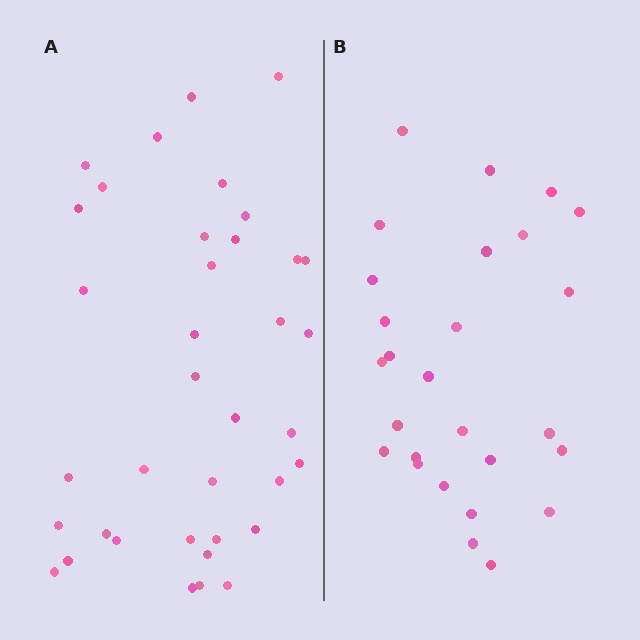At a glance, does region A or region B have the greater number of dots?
Region A (the left region) has more dots.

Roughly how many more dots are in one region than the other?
Region A has roughly 10 or so more dots than region B.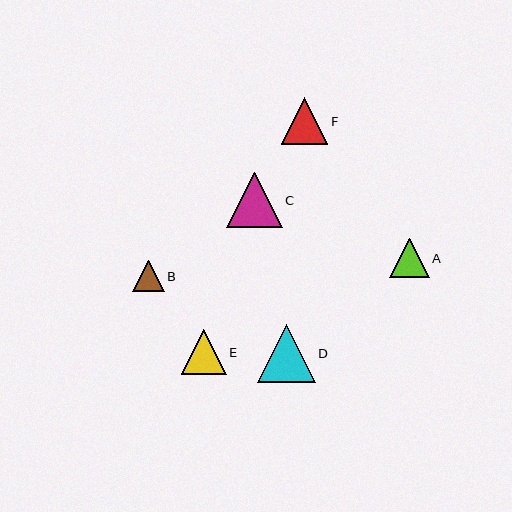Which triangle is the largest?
Triangle D is the largest with a size of approximately 58 pixels.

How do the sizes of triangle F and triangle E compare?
Triangle F and triangle E are approximately the same size.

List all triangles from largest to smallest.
From largest to smallest: D, C, F, E, A, B.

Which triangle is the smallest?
Triangle B is the smallest with a size of approximately 31 pixels.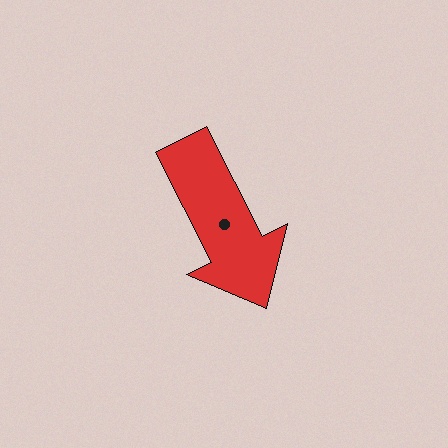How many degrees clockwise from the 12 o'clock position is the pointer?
Approximately 153 degrees.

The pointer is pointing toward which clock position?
Roughly 5 o'clock.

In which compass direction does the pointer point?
Southeast.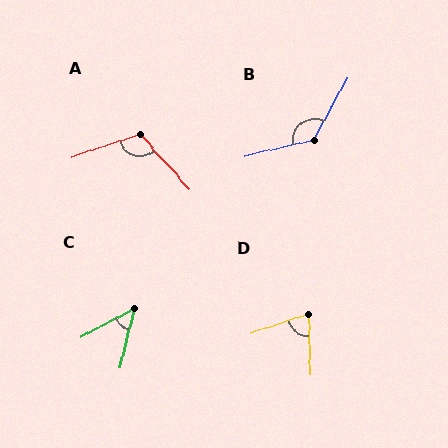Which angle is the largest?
B, at approximately 132 degrees.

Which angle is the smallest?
C, at approximately 48 degrees.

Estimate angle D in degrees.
Approximately 73 degrees.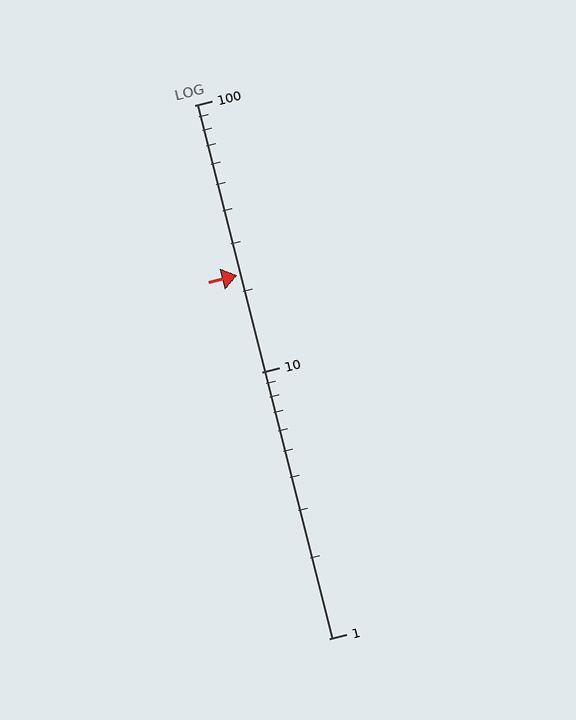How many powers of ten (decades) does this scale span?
The scale spans 2 decades, from 1 to 100.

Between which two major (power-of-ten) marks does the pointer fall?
The pointer is between 10 and 100.